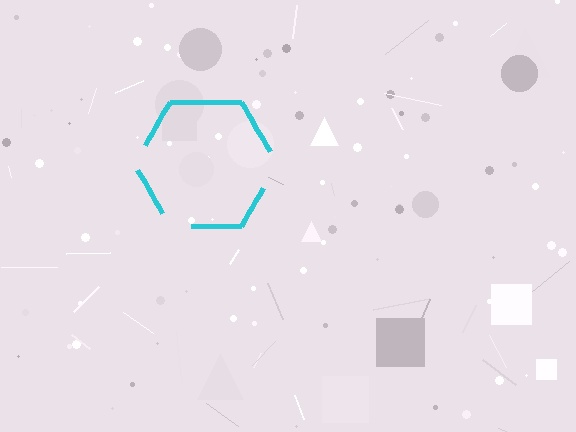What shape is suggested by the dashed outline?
The dashed outline suggests a hexagon.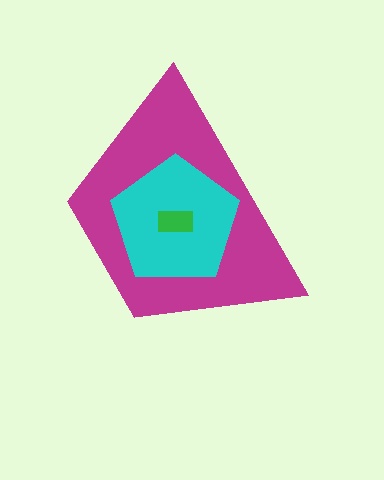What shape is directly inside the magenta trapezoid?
The cyan pentagon.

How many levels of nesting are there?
3.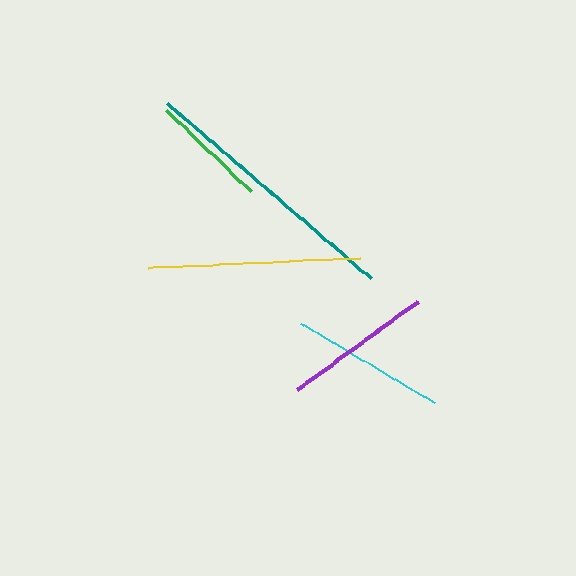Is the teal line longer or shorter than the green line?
The teal line is longer than the green line.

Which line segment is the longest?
The teal line is the longest at approximately 268 pixels.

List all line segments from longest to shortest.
From longest to shortest: teal, yellow, cyan, purple, green.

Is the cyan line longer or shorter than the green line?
The cyan line is longer than the green line.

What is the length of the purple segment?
The purple segment is approximately 149 pixels long.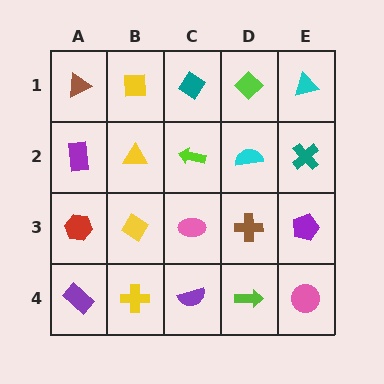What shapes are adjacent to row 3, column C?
A lime arrow (row 2, column C), a purple semicircle (row 4, column C), a yellow diamond (row 3, column B), a brown cross (row 3, column D).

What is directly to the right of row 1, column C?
A lime diamond.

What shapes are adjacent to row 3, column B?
A yellow triangle (row 2, column B), a yellow cross (row 4, column B), a red hexagon (row 3, column A), a pink ellipse (row 3, column C).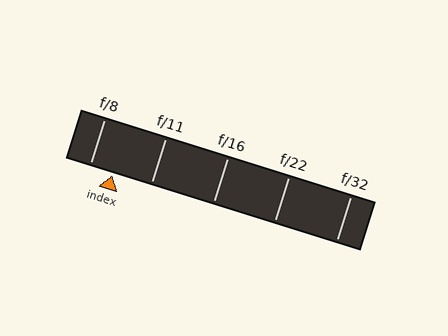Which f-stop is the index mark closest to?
The index mark is closest to f/8.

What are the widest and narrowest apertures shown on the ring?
The widest aperture shown is f/8 and the narrowest is f/32.